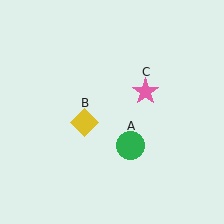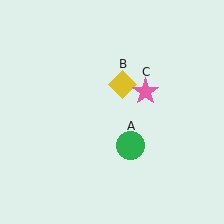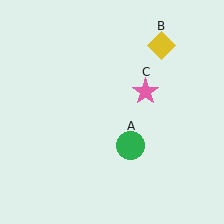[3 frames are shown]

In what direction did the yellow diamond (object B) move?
The yellow diamond (object B) moved up and to the right.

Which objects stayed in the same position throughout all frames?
Green circle (object A) and pink star (object C) remained stationary.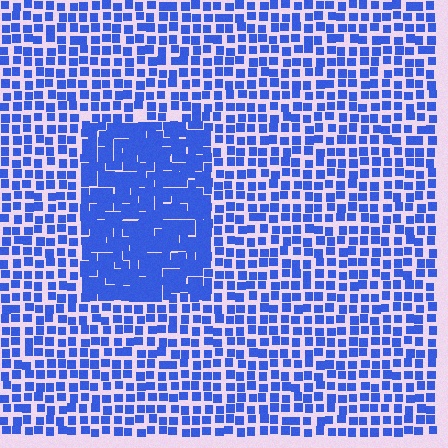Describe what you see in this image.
The image contains small blue elements arranged at two different densities. A rectangle-shaped region is visible where the elements are more densely packed than the surrounding area.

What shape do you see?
I see a rectangle.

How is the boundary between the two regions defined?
The boundary is defined by a change in element density (approximately 1.9x ratio). All elements are the same color, size, and shape.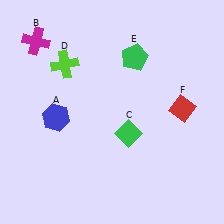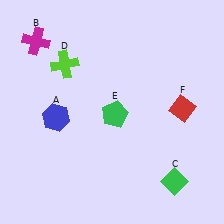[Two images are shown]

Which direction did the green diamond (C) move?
The green diamond (C) moved down.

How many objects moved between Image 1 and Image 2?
2 objects moved between the two images.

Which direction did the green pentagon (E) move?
The green pentagon (E) moved down.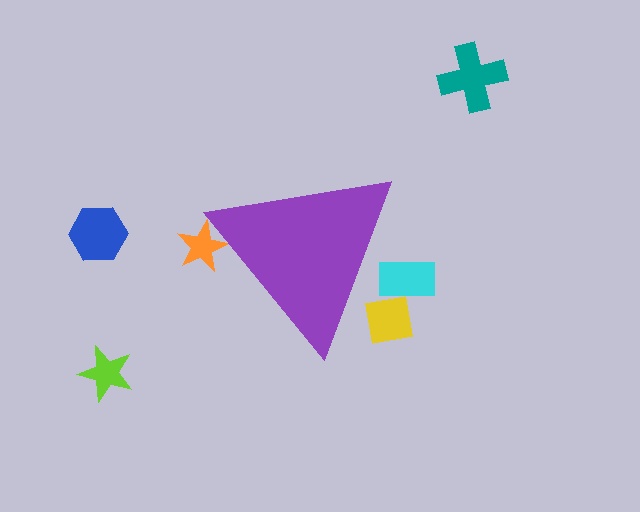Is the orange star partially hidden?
Yes, the orange star is partially hidden behind the purple triangle.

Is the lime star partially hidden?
No, the lime star is fully visible.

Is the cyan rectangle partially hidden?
Yes, the cyan rectangle is partially hidden behind the purple triangle.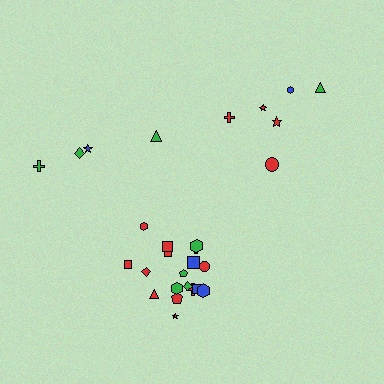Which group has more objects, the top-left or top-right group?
The top-right group.